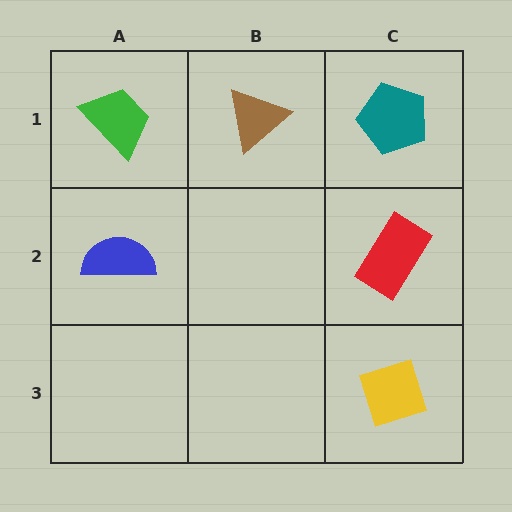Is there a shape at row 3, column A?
No, that cell is empty.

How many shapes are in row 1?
3 shapes.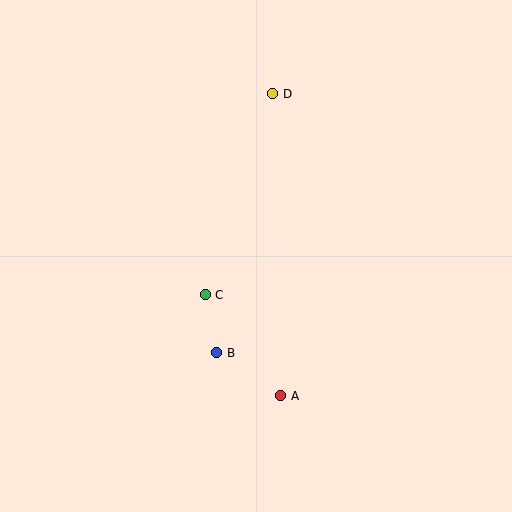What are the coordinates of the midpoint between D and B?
The midpoint between D and B is at (245, 223).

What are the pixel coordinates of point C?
Point C is at (205, 295).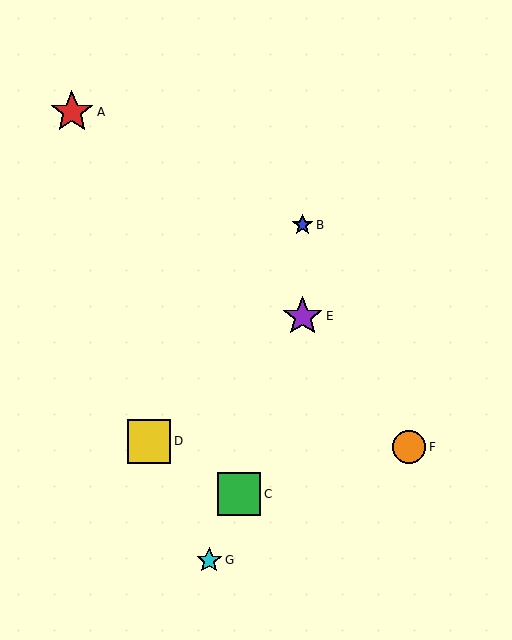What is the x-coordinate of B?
Object B is at x≈303.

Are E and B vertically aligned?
Yes, both are at x≈303.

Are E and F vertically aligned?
No, E is at x≈303 and F is at x≈409.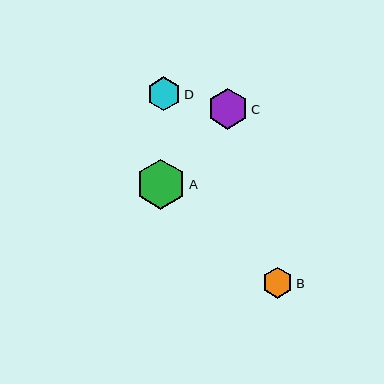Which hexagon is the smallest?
Hexagon B is the smallest with a size of approximately 31 pixels.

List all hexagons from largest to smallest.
From largest to smallest: A, C, D, B.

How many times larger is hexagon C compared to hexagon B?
Hexagon C is approximately 1.3 times the size of hexagon B.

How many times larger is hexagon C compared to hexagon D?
Hexagon C is approximately 1.2 times the size of hexagon D.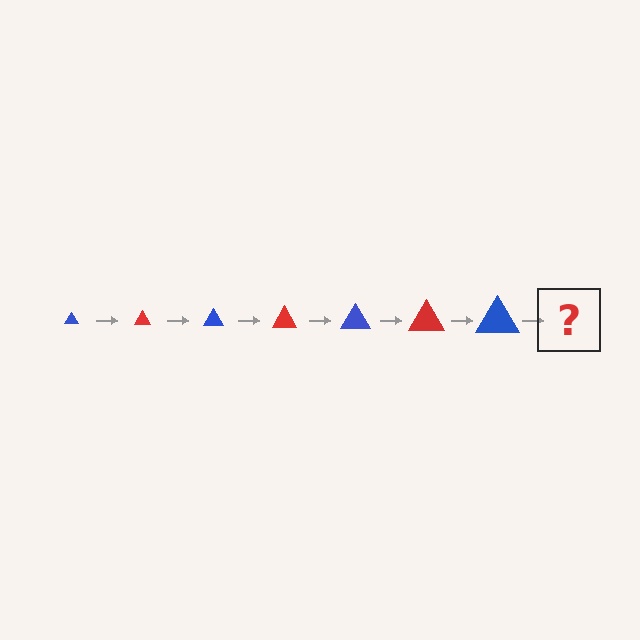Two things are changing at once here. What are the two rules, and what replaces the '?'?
The two rules are that the triangle grows larger each step and the color cycles through blue and red. The '?' should be a red triangle, larger than the previous one.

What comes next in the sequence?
The next element should be a red triangle, larger than the previous one.